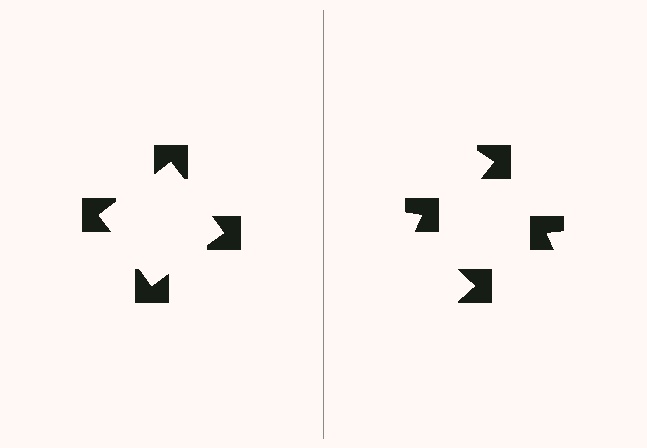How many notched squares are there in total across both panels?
8 — 4 on each side.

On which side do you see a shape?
An illusory square appears on the left side. On the right side the wedge cuts are rotated, so no coherent shape forms.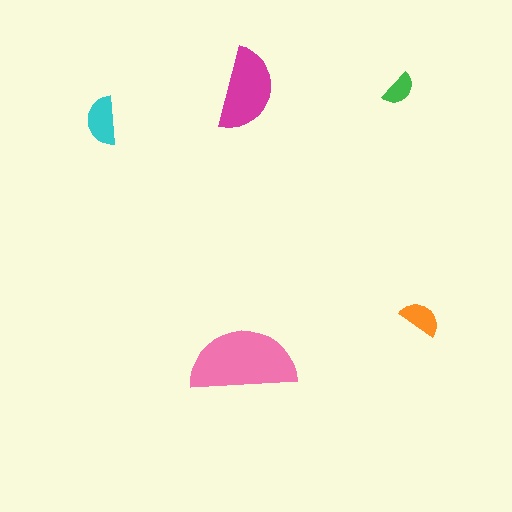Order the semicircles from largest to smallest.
the pink one, the magenta one, the cyan one, the orange one, the green one.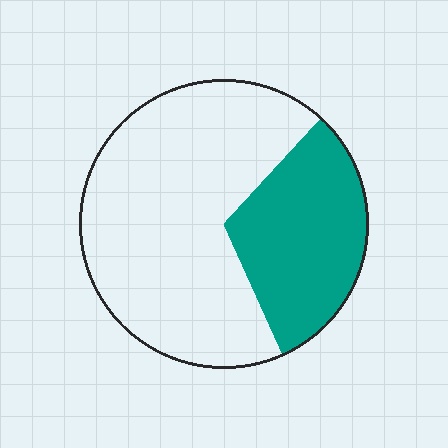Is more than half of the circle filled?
No.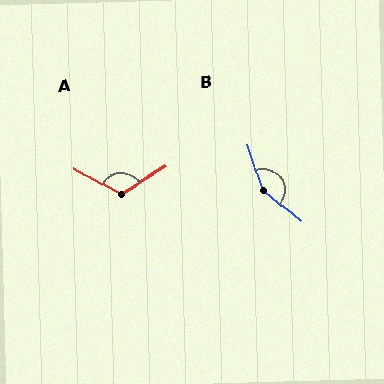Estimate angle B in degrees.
Approximately 149 degrees.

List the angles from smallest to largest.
A (119°), B (149°).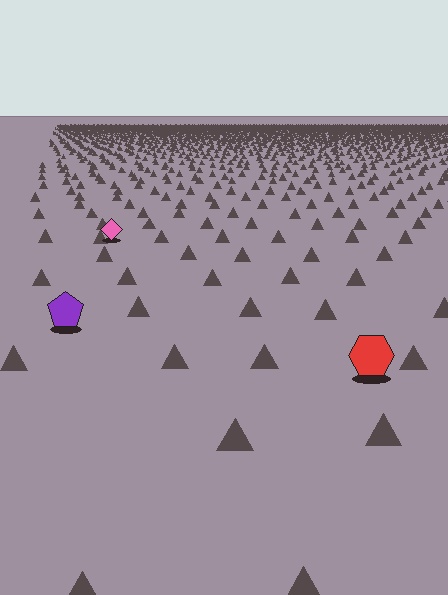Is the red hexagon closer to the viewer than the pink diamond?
Yes. The red hexagon is closer — you can tell from the texture gradient: the ground texture is coarser near it.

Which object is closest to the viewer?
The red hexagon is closest. The texture marks near it are larger and more spread out.